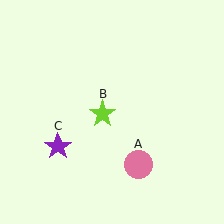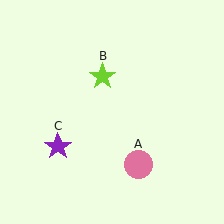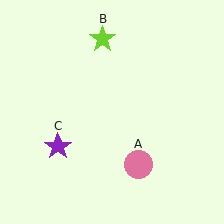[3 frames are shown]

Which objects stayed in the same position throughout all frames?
Pink circle (object A) and purple star (object C) remained stationary.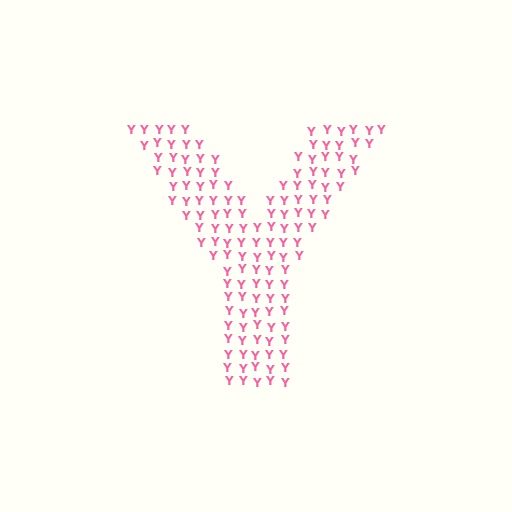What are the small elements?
The small elements are letter Y's.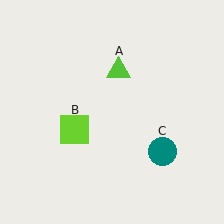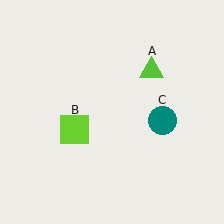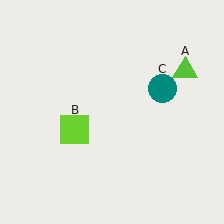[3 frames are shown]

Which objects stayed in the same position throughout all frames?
Lime square (object B) remained stationary.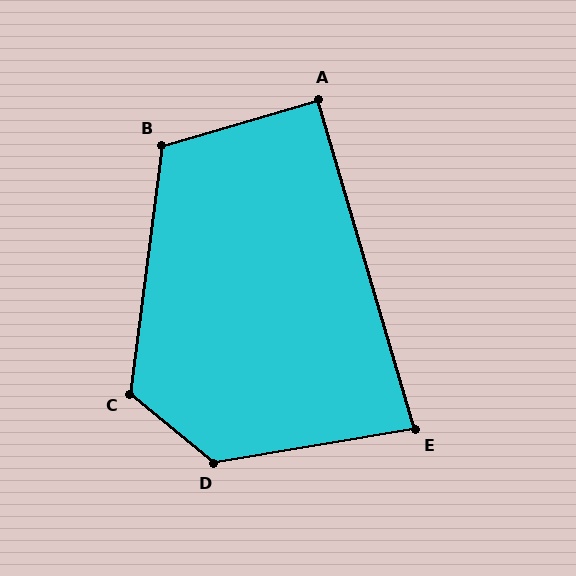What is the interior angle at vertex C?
Approximately 122 degrees (obtuse).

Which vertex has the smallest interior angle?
E, at approximately 83 degrees.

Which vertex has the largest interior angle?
D, at approximately 131 degrees.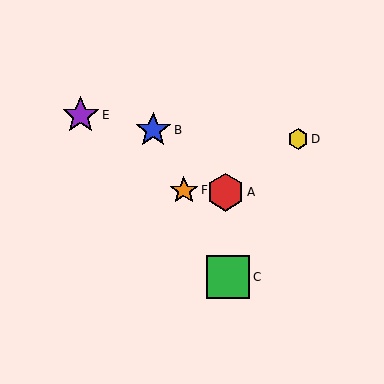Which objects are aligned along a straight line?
Objects B, C, F are aligned along a straight line.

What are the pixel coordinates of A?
Object A is at (226, 192).